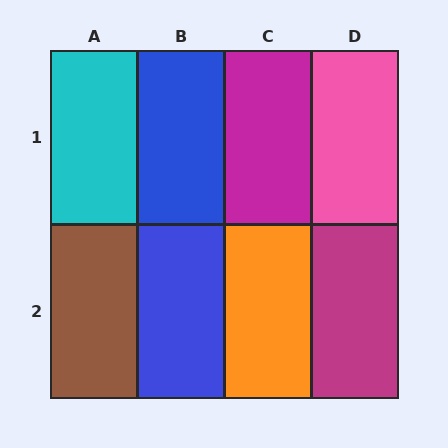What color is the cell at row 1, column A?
Cyan.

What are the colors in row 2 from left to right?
Brown, blue, orange, magenta.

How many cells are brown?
1 cell is brown.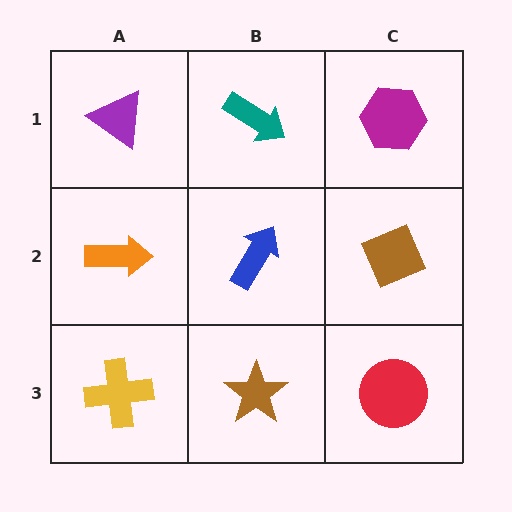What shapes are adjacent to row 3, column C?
A brown diamond (row 2, column C), a brown star (row 3, column B).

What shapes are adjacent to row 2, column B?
A teal arrow (row 1, column B), a brown star (row 3, column B), an orange arrow (row 2, column A), a brown diamond (row 2, column C).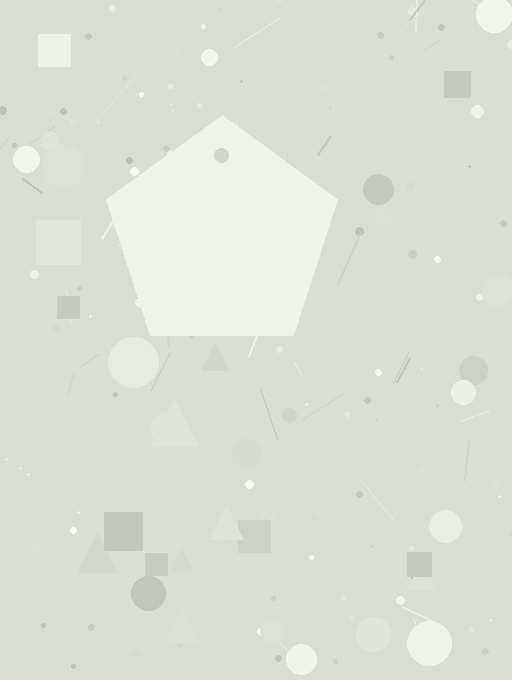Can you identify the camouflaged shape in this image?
The camouflaged shape is a pentagon.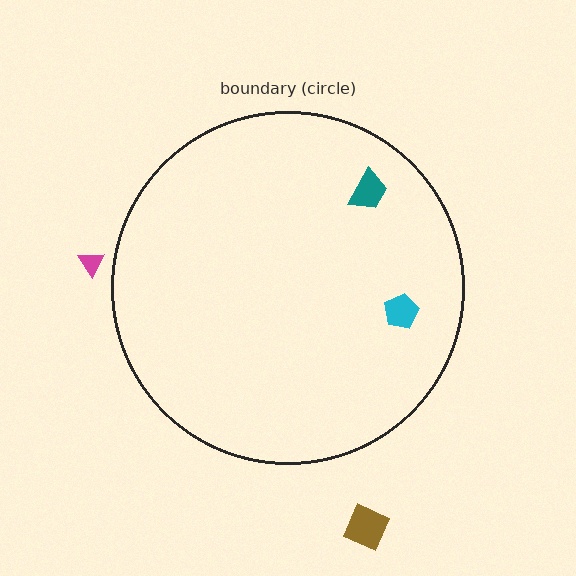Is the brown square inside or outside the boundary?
Outside.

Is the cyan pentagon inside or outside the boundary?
Inside.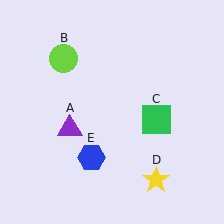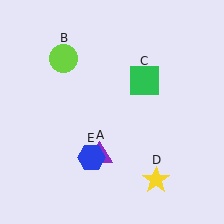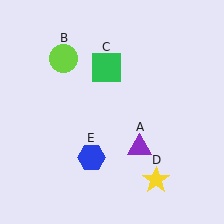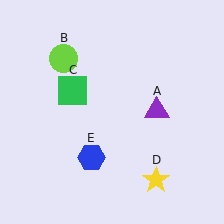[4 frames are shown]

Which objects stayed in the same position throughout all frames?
Lime circle (object B) and yellow star (object D) and blue hexagon (object E) remained stationary.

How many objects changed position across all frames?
2 objects changed position: purple triangle (object A), green square (object C).